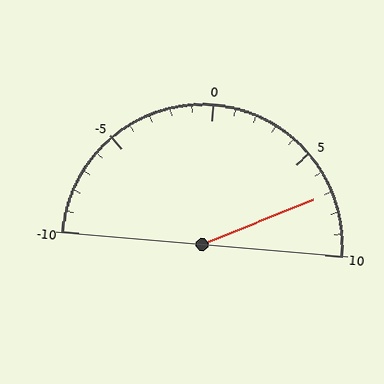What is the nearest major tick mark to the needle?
The nearest major tick mark is 5.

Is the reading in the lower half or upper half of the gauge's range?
The reading is in the upper half of the range (-10 to 10).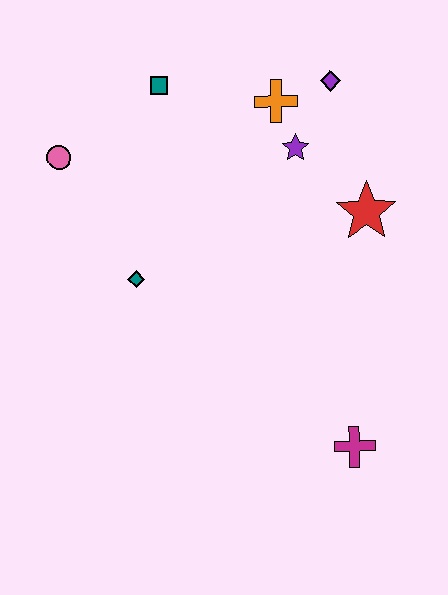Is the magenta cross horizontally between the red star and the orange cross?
Yes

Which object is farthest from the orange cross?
The magenta cross is farthest from the orange cross.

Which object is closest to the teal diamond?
The pink circle is closest to the teal diamond.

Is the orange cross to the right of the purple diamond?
No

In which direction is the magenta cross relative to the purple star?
The magenta cross is below the purple star.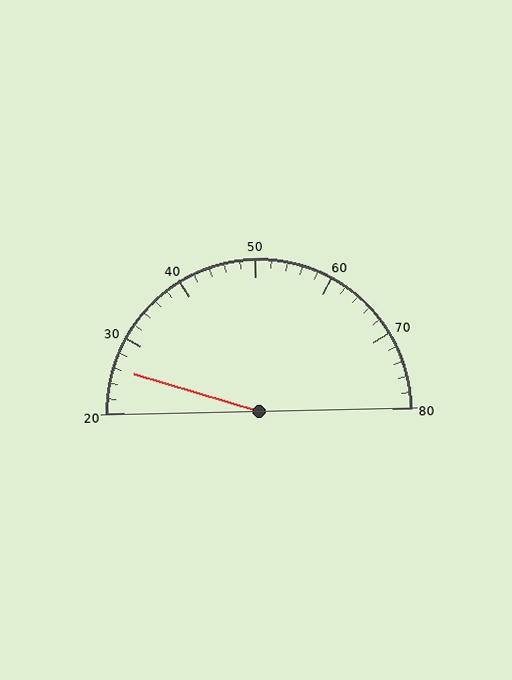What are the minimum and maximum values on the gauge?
The gauge ranges from 20 to 80.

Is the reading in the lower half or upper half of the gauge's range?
The reading is in the lower half of the range (20 to 80).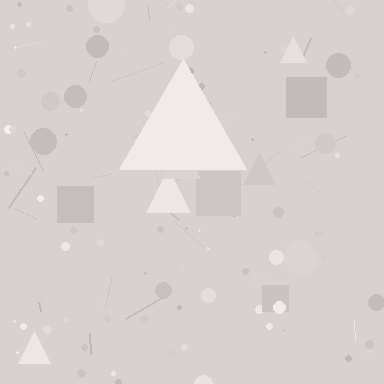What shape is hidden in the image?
A triangle is hidden in the image.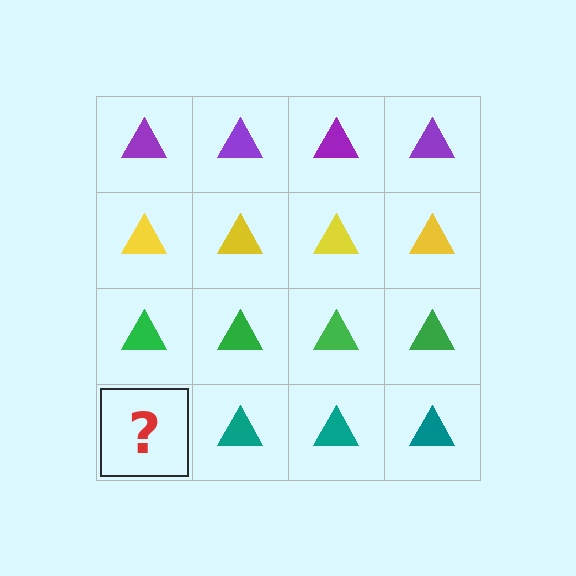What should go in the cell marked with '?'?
The missing cell should contain a teal triangle.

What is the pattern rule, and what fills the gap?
The rule is that each row has a consistent color. The gap should be filled with a teal triangle.